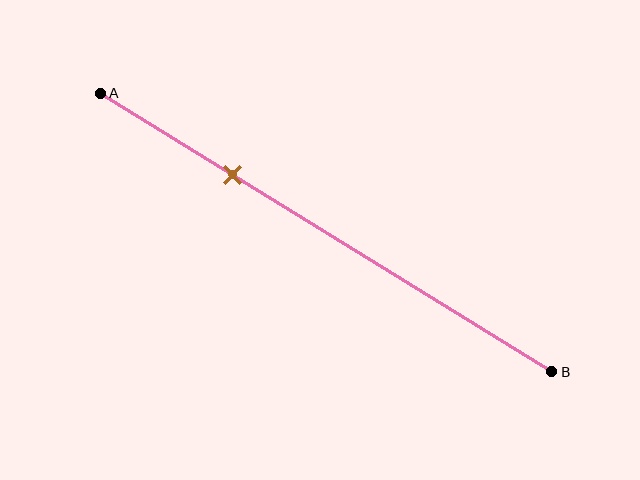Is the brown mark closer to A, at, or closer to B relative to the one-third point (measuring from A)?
The brown mark is closer to point A than the one-third point of segment AB.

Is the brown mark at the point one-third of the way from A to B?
No, the mark is at about 30% from A, not at the 33% one-third point.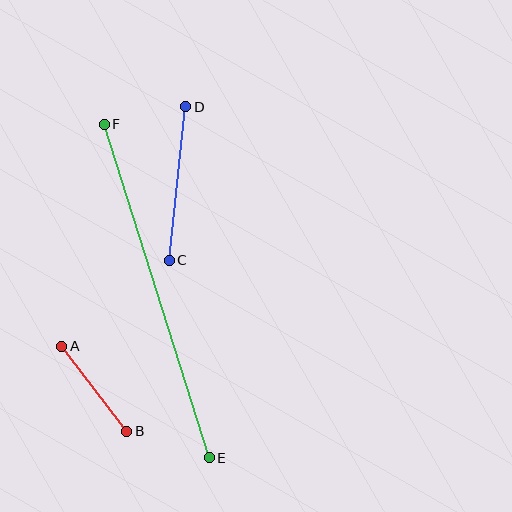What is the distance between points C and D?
The distance is approximately 154 pixels.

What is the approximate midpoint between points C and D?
The midpoint is at approximately (177, 183) pixels.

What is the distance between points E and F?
The distance is approximately 349 pixels.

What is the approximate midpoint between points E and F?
The midpoint is at approximately (157, 291) pixels.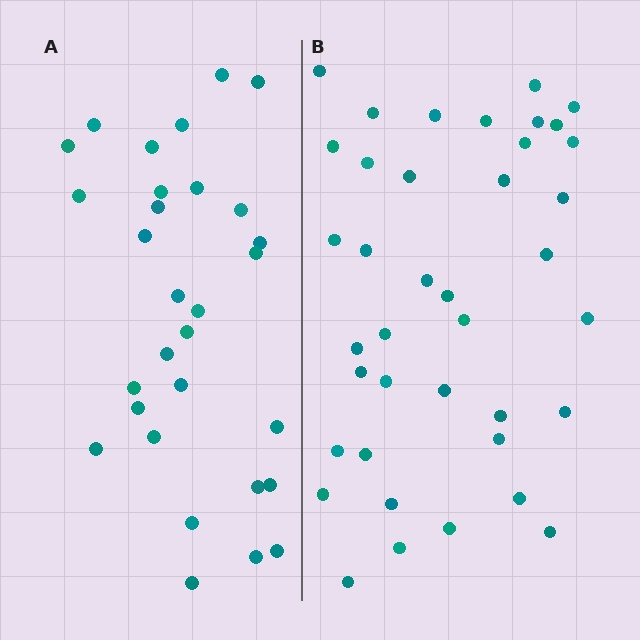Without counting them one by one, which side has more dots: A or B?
Region B (the right region) has more dots.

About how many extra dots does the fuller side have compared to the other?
Region B has roughly 8 or so more dots than region A.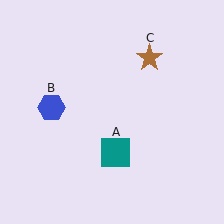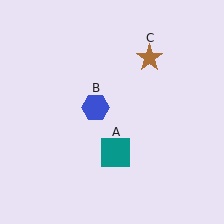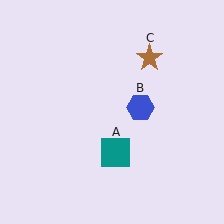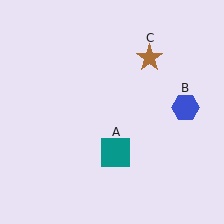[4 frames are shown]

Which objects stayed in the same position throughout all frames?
Teal square (object A) and brown star (object C) remained stationary.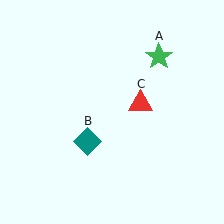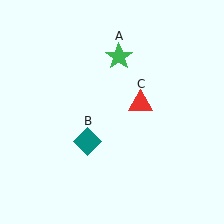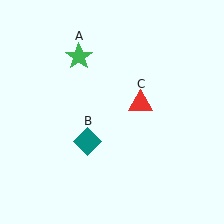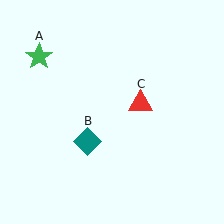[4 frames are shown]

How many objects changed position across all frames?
1 object changed position: green star (object A).